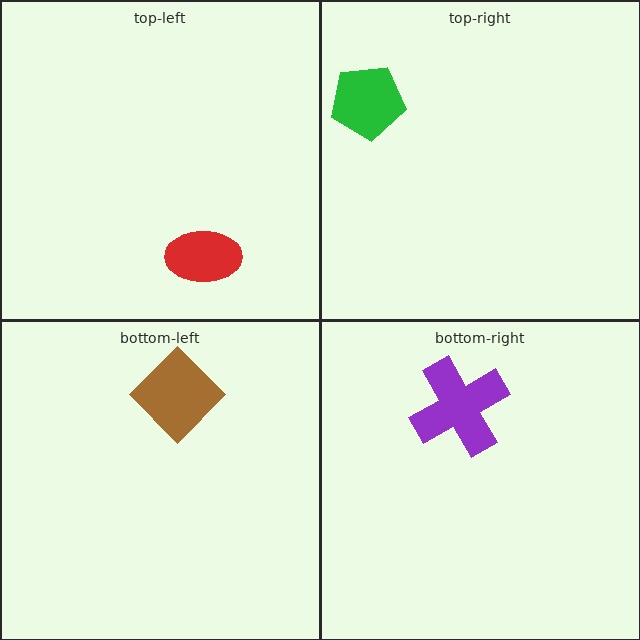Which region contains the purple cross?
The bottom-right region.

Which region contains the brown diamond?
The bottom-left region.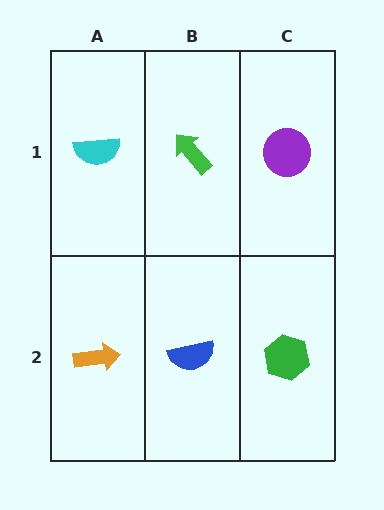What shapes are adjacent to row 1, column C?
A green hexagon (row 2, column C), a green arrow (row 1, column B).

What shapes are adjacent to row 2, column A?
A cyan semicircle (row 1, column A), a blue semicircle (row 2, column B).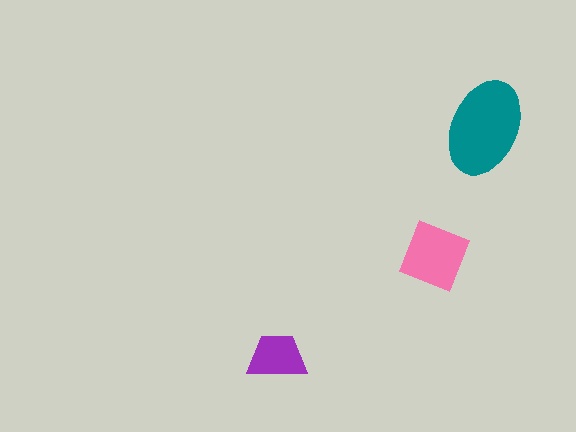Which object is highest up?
The teal ellipse is topmost.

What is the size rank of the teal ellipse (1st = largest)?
1st.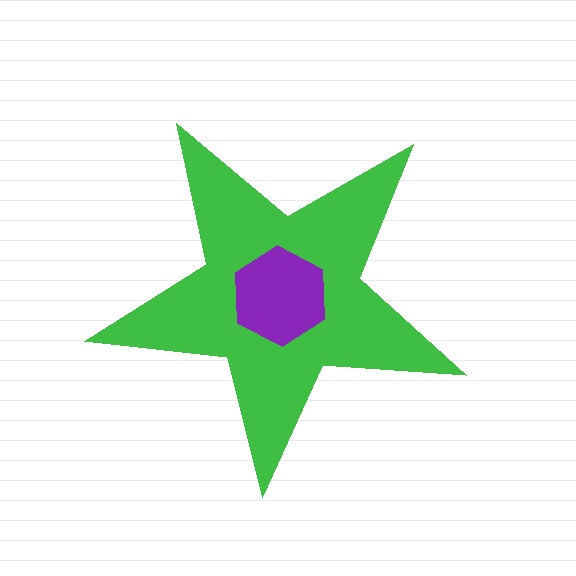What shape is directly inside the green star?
The purple hexagon.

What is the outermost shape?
The green star.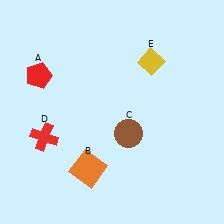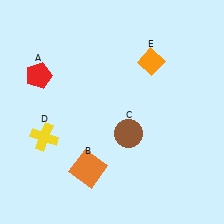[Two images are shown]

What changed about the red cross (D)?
In Image 1, D is red. In Image 2, it changed to yellow.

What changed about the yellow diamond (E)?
In Image 1, E is yellow. In Image 2, it changed to orange.